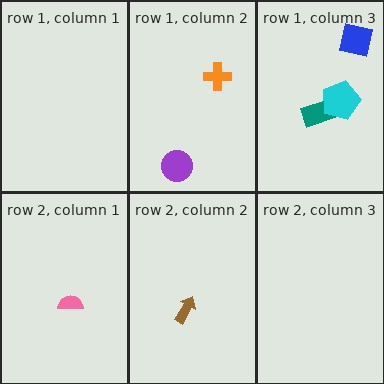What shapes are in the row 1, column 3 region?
The teal rectangle, the blue square, the cyan pentagon.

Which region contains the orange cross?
The row 1, column 2 region.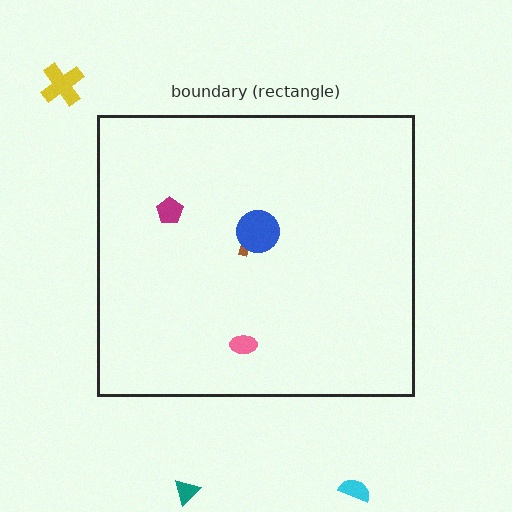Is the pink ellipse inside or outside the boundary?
Inside.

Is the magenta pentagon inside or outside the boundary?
Inside.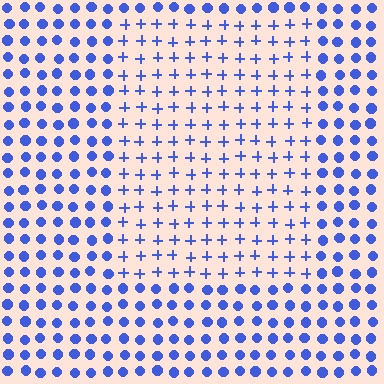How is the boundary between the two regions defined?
The boundary is defined by a change in element shape: plus signs inside vs. circles outside. All elements share the same color and spacing.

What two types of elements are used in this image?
The image uses plus signs inside the rectangle region and circles outside it.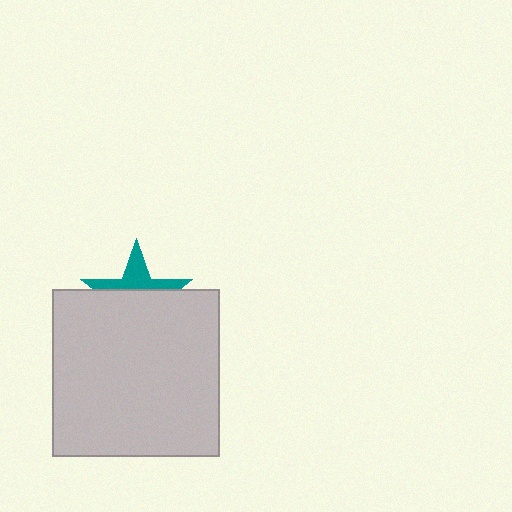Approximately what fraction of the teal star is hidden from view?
Roughly 61% of the teal star is hidden behind the light gray square.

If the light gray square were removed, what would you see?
You would see the complete teal star.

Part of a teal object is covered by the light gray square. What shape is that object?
It is a star.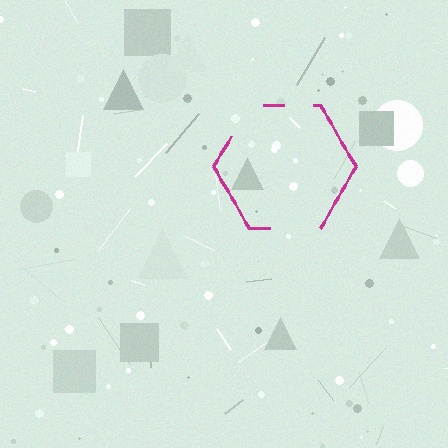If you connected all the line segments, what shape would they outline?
They would outline a hexagon.